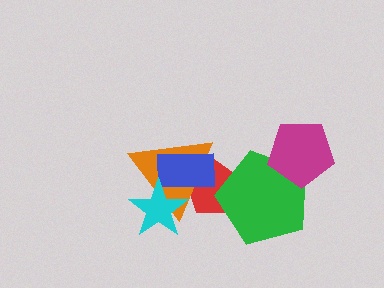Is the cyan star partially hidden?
No, no other shape covers it.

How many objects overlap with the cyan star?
2 objects overlap with the cyan star.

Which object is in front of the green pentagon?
The magenta pentagon is in front of the green pentagon.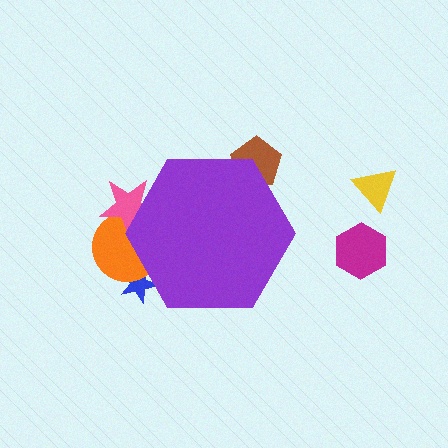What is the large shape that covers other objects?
A purple hexagon.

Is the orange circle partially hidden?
Yes, the orange circle is partially hidden behind the purple hexagon.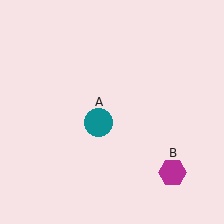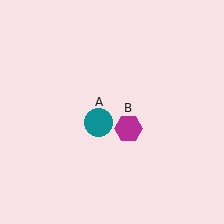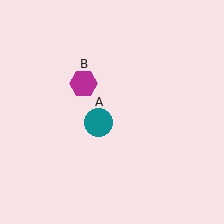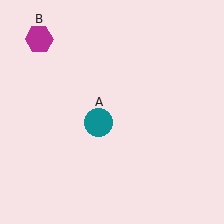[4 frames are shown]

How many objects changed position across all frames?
1 object changed position: magenta hexagon (object B).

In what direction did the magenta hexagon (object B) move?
The magenta hexagon (object B) moved up and to the left.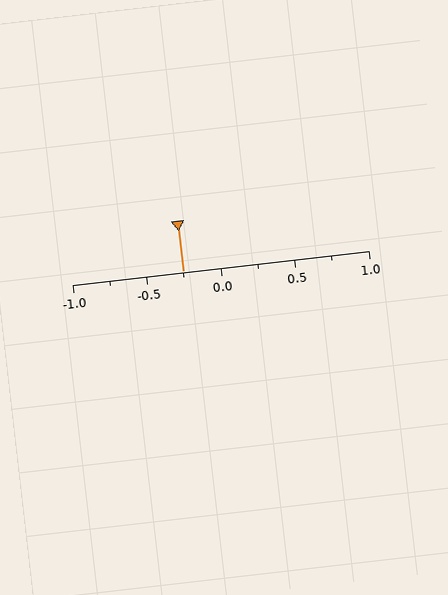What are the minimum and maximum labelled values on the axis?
The axis runs from -1.0 to 1.0.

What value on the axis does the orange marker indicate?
The marker indicates approximately -0.25.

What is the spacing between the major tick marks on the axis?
The major ticks are spaced 0.5 apart.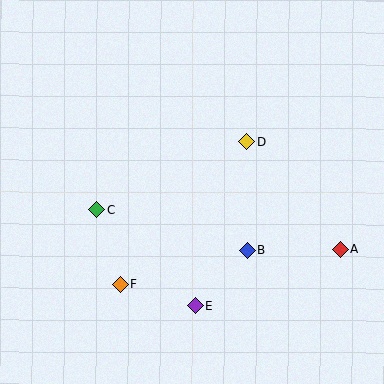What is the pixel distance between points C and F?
The distance between C and F is 78 pixels.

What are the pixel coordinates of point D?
Point D is at (247, 142).